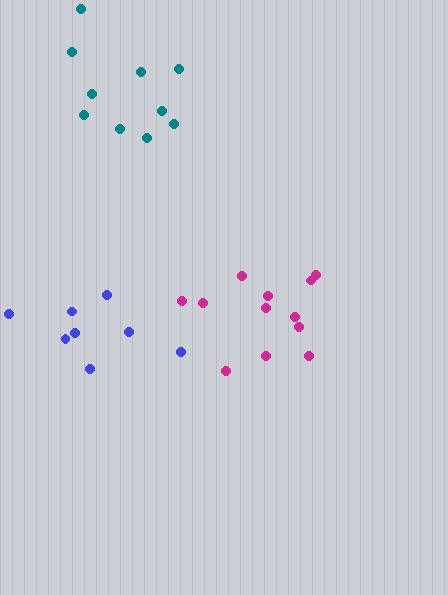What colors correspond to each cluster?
The clusters are colored: magenta, blue, teal.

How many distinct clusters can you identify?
There are 3 distinct clusters.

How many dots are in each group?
Group 1: 12 dots, Group 2: 8 dots, Group 3: 10 dots (30 total).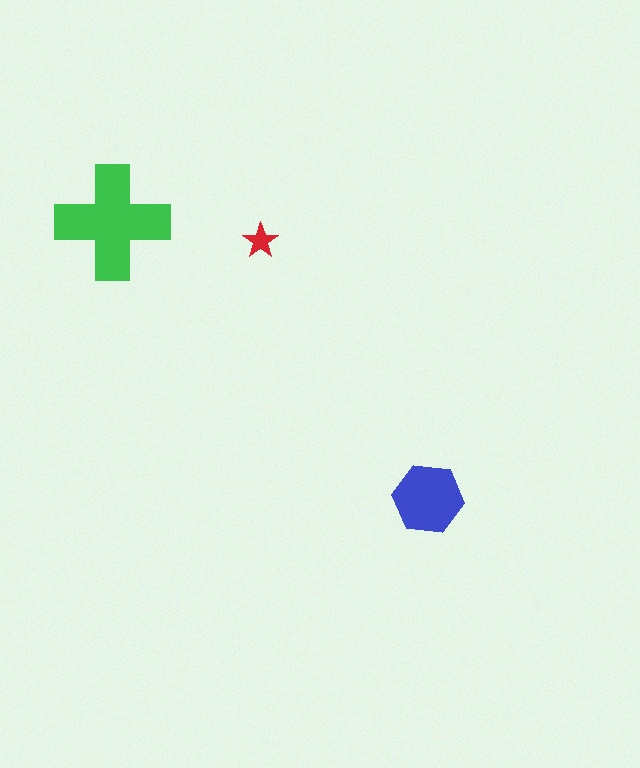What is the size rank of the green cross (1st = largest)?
1st.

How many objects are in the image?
There are 3 objects in the image.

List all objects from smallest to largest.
The red star, the blue hexagon, the green cross.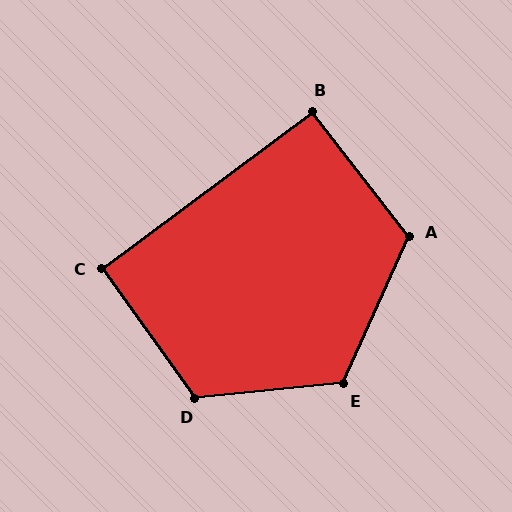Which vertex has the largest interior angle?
D, at approximately 120 degrees.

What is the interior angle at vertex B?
Approximately 91 degrees (approximately right).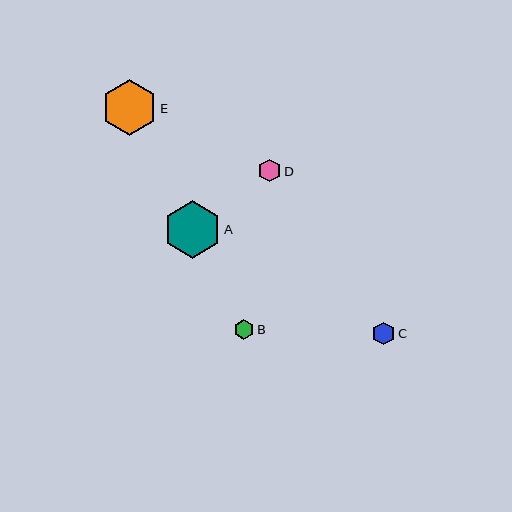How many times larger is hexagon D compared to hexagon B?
Hexagon D is approximately 1.2 times the size of hexagon B.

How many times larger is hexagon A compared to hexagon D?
Hexagon A is approximately 2.5 times the size of hexagon D.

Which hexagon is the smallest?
Hexagon B is the smallest with a size of approximately 19 pixels.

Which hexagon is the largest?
Hexagon A is the largest with a size of approximately 57 pixels.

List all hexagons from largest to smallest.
From largest to smallest: A, E, D, C, B.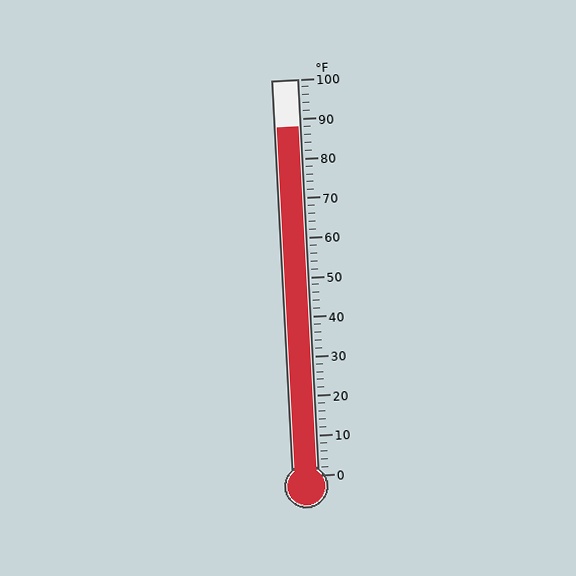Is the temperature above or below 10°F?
The temperature is above 10°F.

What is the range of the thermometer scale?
The thermometer scale ranges from 0°F to 100°F.